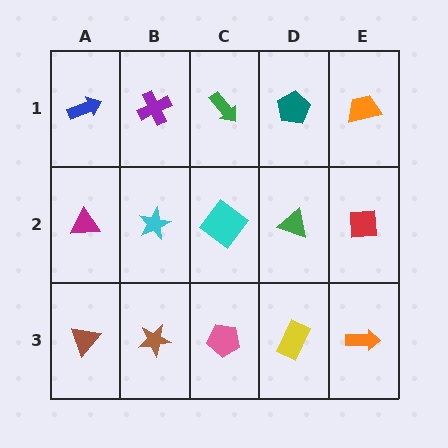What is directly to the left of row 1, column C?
A purple cross.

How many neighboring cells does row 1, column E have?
2.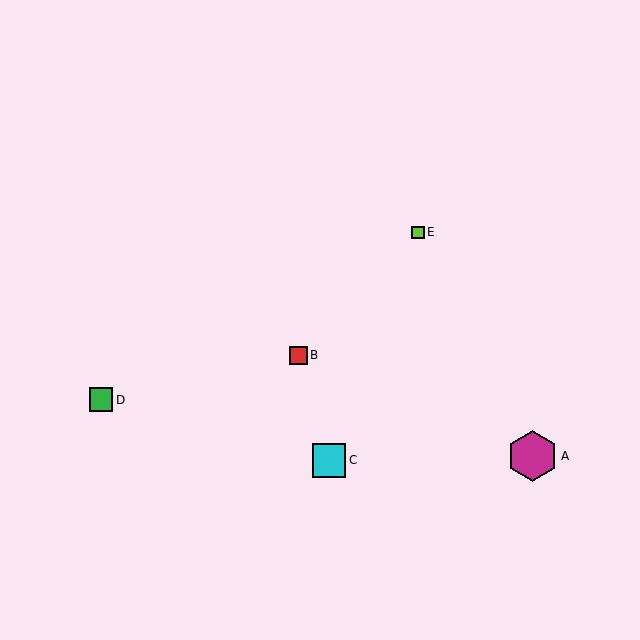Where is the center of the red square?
The center of the red square is at (298, 355).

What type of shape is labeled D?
Shape D is a green square.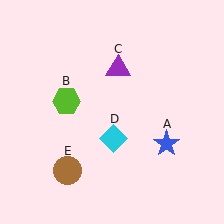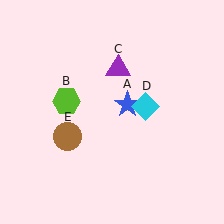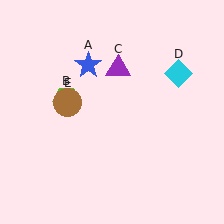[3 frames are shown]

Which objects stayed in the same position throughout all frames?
Lime hexagon (object B) and purple triangle (object C) remained stationary.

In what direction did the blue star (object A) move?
The blue star (object A) moved up and to the left.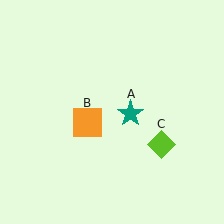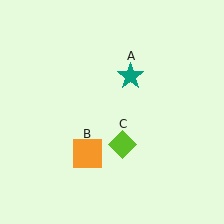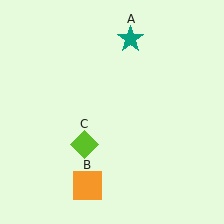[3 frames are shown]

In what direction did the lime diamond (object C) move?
The lime diamond (object C) moved left.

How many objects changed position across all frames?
3 objects changed position: teal star (object A), orange square (object B), lime diamond (object C).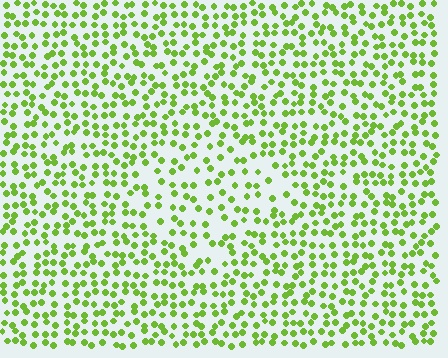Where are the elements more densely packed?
The elements are more densely packed outside the diamond boundary.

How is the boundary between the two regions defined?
The boundary is defined by a change in element density (approximately 1.6x ratio). All elements are the same color, size, and shape.